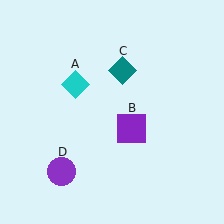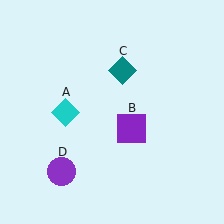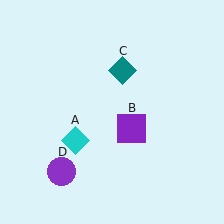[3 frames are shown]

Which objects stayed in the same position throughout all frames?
Purple square (object B) and teal diamond (object C) and purple circle (object D) remained stationary.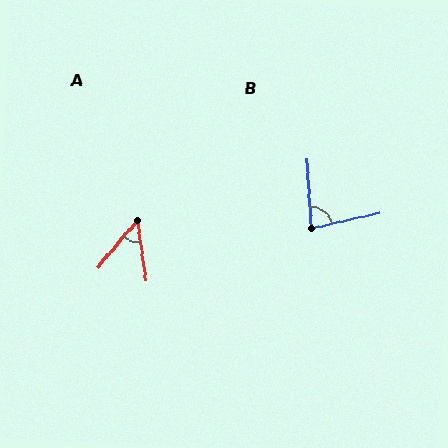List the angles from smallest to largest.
A (48°), B (82°).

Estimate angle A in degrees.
Approximately 48 degrees.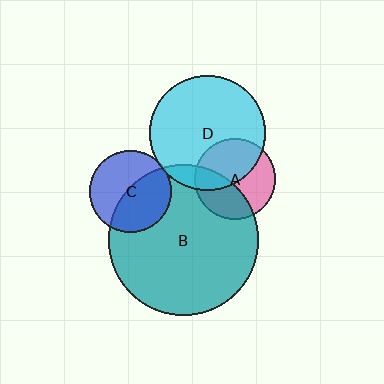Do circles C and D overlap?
Yes.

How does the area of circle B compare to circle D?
Approximately 1.7 times.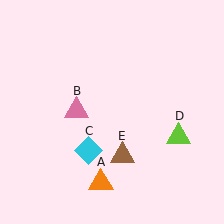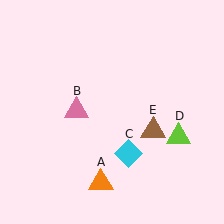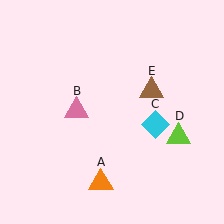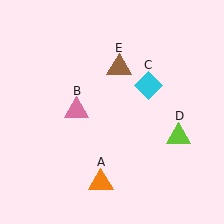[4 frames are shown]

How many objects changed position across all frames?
2 objects changed position: cyan diamond (object C), brown triangle (object E).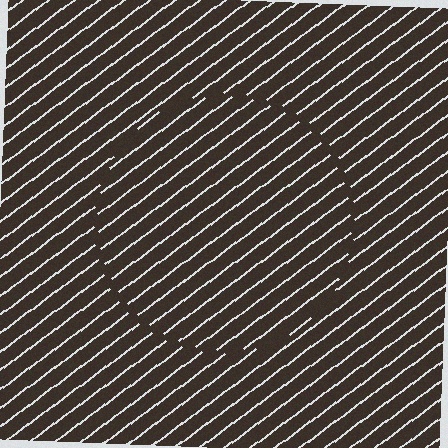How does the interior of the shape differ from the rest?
The interior of the shape contains the same grating, shifted by half a period — the contour is defined by the phase discontinuity where line-ends from the inner and outer gratings abut.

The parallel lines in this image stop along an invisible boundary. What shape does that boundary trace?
An illusory circle. The interior of the shape contains the same grating, shifted by half a period — the contour is defined by the phase discontinuity where line-ends from the inner and outer gratings abut.